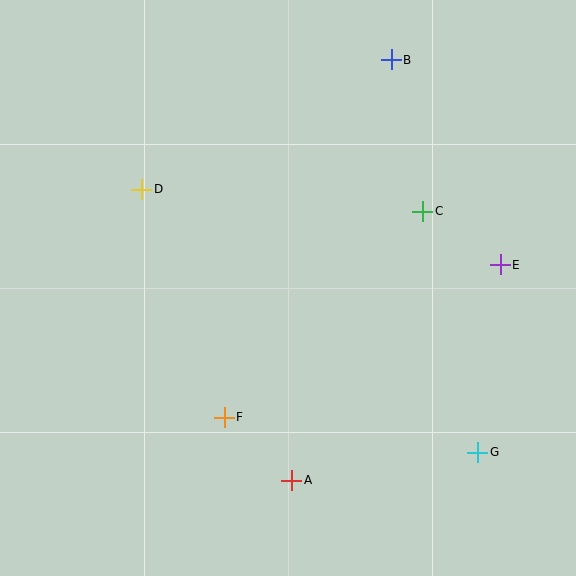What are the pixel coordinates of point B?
Point B is at (391, 60).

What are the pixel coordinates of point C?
Point C is at (423, 211).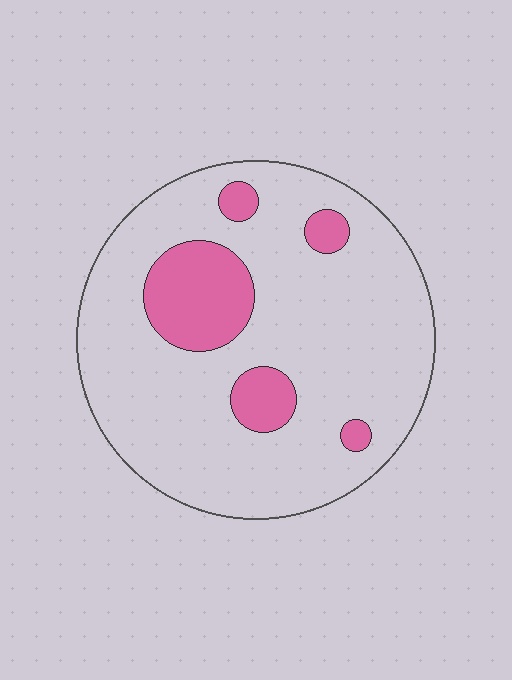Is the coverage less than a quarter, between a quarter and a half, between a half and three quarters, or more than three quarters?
Less than a quarter.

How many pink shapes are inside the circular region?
5.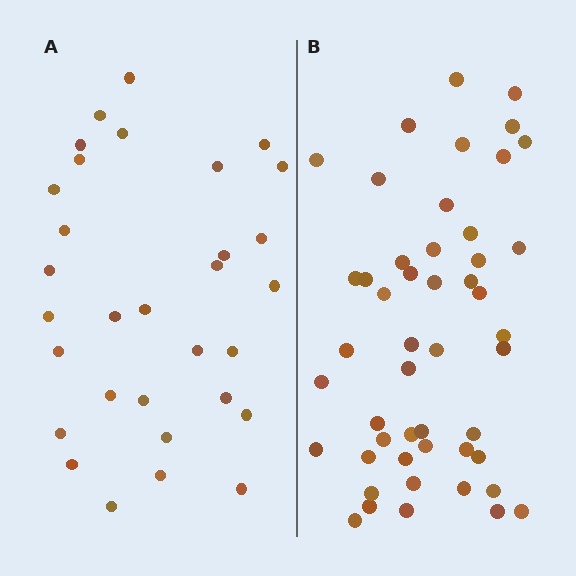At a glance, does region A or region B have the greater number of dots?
Region B (the right region) has more dots.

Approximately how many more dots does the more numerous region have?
Region B has approximately 20 more dots than region A.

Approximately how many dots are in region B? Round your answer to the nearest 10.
About 50 dots. (The exact count is 49, which rounds to 50.)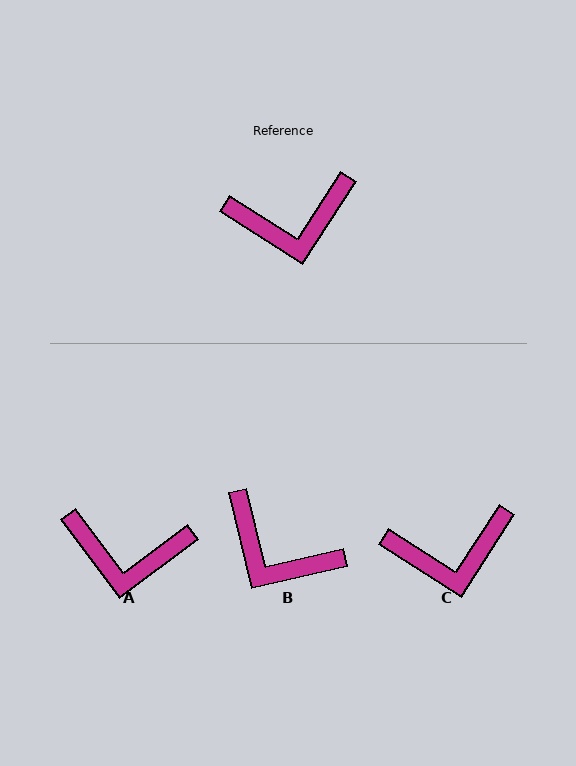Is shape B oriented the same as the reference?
No, it is off by about 44 degrees.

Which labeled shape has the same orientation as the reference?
C.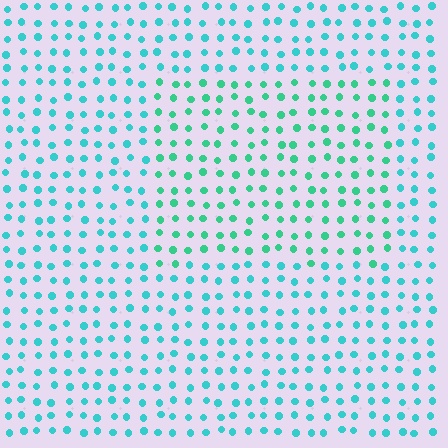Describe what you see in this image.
The image is filled with small cyan elements in a uniform arrangement. A rectangle-shaped region is visible where the elements are tinted to a slightly different hue, forming a subtle color boundary.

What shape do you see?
I see a rectangle.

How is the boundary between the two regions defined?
The boundary is defined purely by a slight shift in hue (about 26 degrees). Spacing, size, and orientation are identical on both sides.